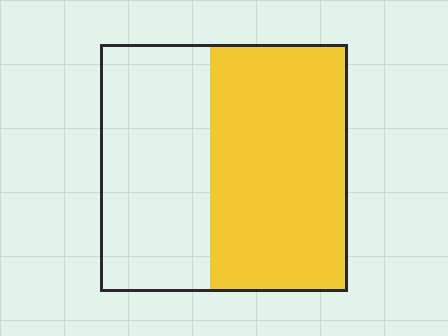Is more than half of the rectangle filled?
Yes.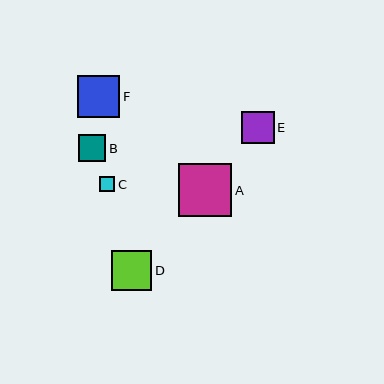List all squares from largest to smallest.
From largest to smallest: A, F, D, E, B, C.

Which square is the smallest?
Square C is the smallest with a size of approximately 16 pixels.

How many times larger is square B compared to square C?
Square B is approximately 1.8 times the size of square C.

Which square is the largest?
Square A is the largest with a size of approximately 53 pixels.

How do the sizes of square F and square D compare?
Square F and square D are approximately the same size.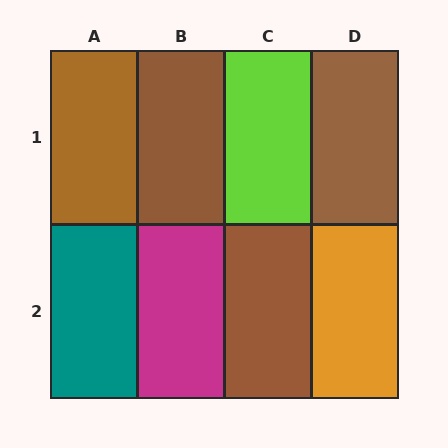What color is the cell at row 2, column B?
Magenta.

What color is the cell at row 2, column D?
Orange.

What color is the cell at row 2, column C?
Brown.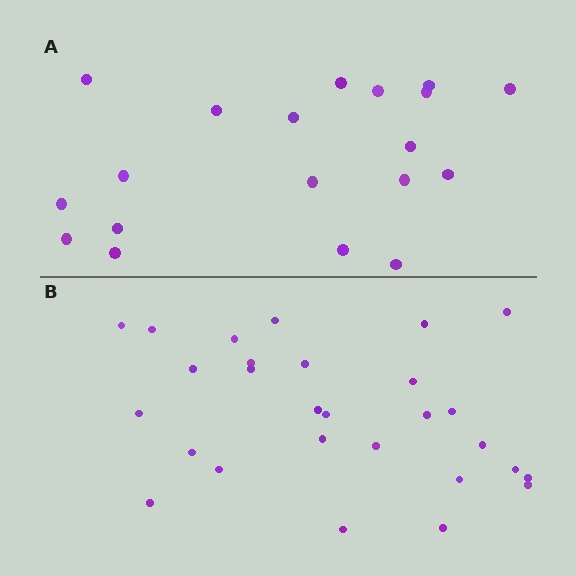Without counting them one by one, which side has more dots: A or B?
Region B (the bottom region) has more dots.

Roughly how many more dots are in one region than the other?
Region B has roughly 8 or so more dots than region A.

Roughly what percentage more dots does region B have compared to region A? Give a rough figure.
About 45% more.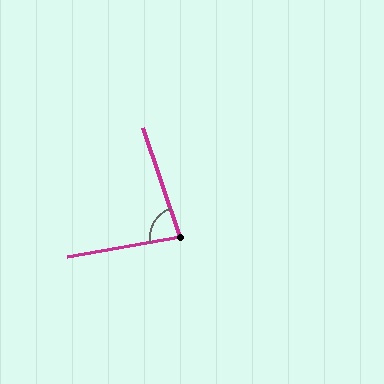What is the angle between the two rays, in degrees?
Approximately 81 degrees.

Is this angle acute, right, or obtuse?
It is acute.